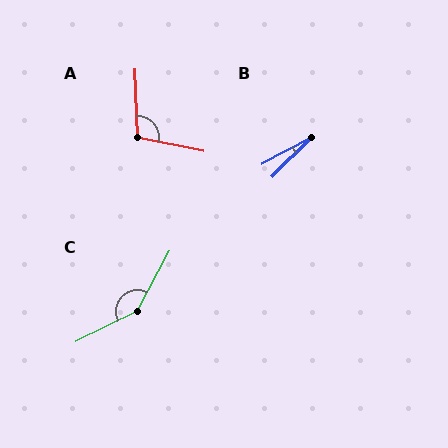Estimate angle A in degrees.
Approximately 104 degrees.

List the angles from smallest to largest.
B (17°), A (104°), C (145°).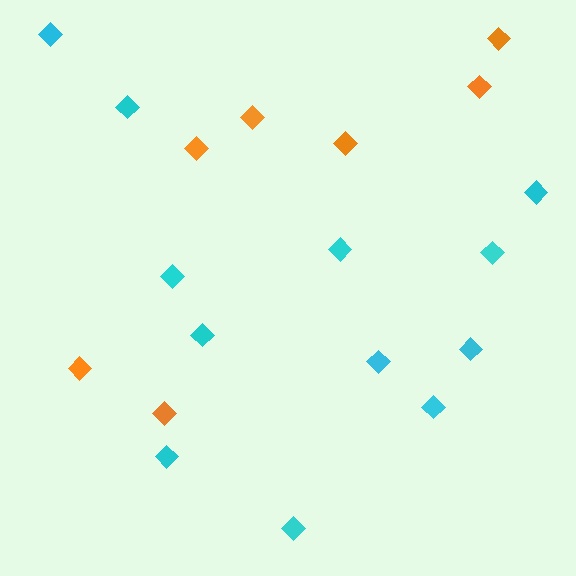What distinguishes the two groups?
There are 2 groups: one group of cyan diamonds (12) and one group of orange diamonds (7).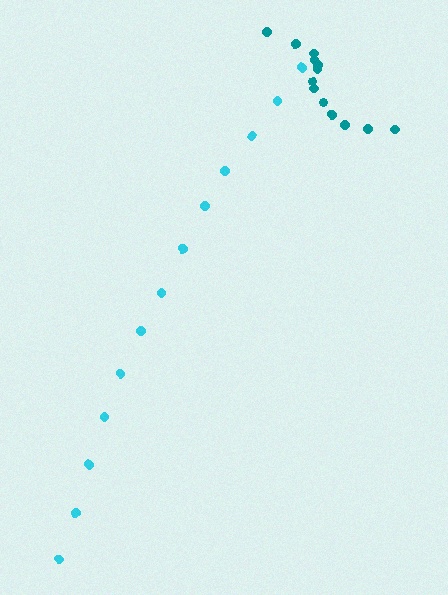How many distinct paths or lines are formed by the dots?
There are 2 distinct paths.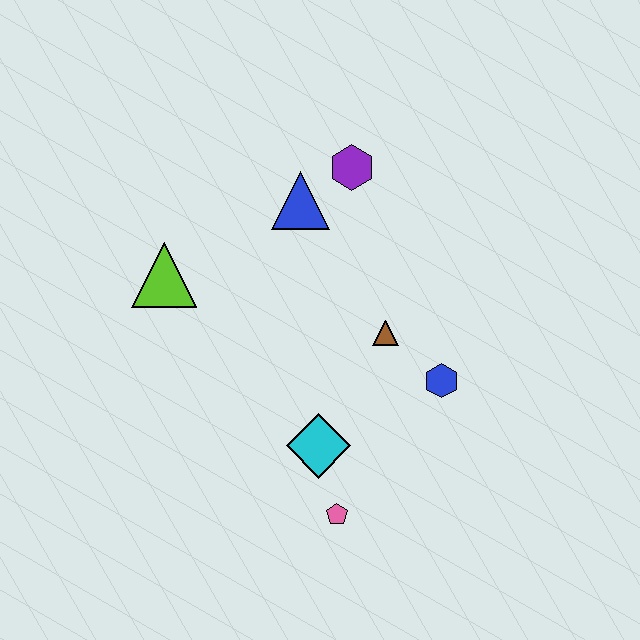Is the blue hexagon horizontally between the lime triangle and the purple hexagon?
No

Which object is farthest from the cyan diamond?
The purple hexagon is farthest from the cyan diamond.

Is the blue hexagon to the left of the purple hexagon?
No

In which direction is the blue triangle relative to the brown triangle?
The blue triangle is above the brown triangle.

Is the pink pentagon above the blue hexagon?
No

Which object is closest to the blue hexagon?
The brown triangle is closest to the blue hexagon.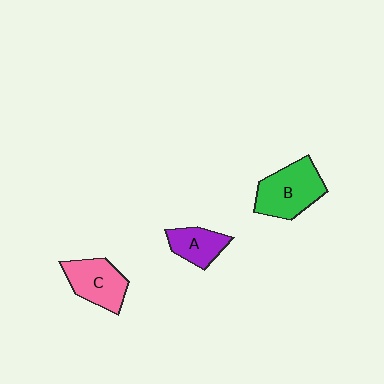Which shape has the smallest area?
Shape A (purple).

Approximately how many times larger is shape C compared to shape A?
Approximately 1.4 times.